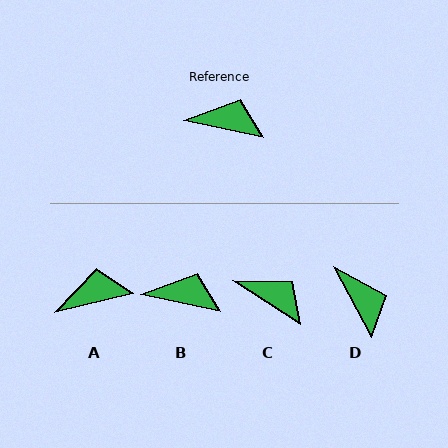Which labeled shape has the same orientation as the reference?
B.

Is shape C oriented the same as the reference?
No, it is off by about 21 degrees.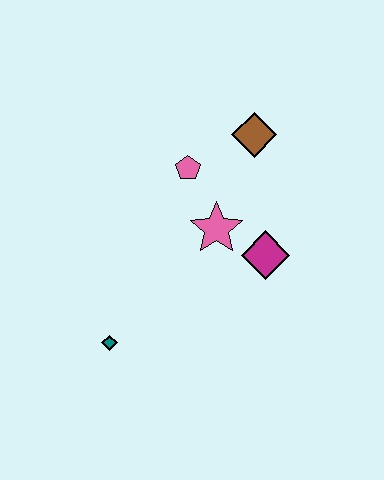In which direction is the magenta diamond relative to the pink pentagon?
The magenta diamond is below the pink pentagon.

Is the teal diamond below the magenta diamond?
Yes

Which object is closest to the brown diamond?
The pink pentagon is closest to the brown diamond.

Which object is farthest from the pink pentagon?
The teal diamond is farthest from the pink pentagon.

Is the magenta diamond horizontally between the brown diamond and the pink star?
No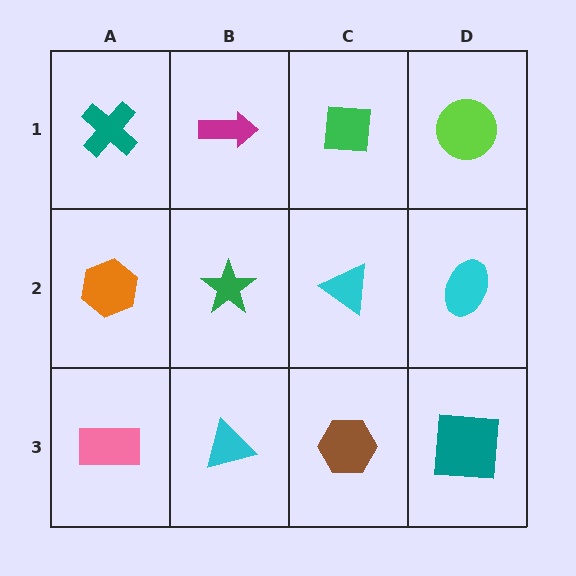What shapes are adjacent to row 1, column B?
A green star (row 2, column B), a teal cross (row 1, column A), a green square (row 1, column C).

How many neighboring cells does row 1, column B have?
3.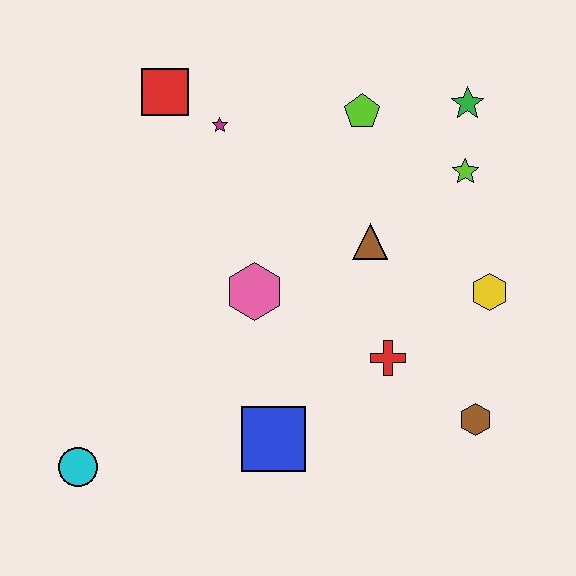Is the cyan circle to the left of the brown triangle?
Yes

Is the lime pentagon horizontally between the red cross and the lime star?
No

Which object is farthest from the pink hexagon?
The green star is farthest from the pink hexagon.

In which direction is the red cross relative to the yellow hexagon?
The red cross is to the left of the yellow hexagon.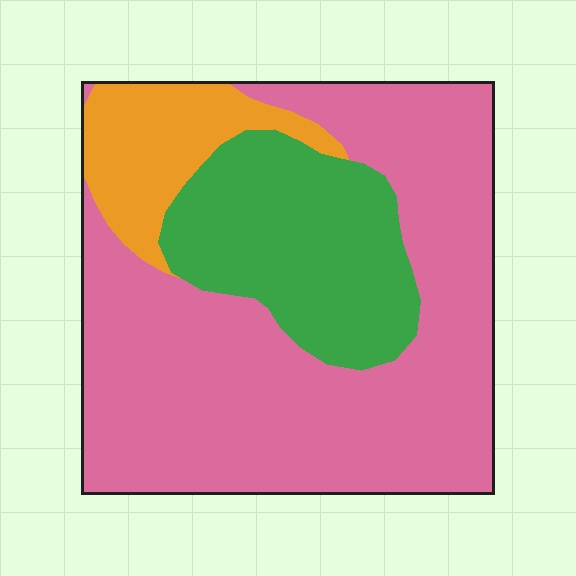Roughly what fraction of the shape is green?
Green covers 24% of the shape.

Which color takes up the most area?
Pink, at roughly 65%.